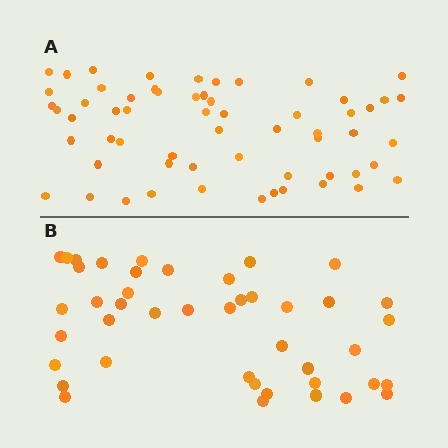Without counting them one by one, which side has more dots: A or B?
Region A (the top region) has more dots.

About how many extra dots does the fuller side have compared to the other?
Region A has approximately 15 more dots than region B.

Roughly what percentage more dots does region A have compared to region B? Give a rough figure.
About 40% more.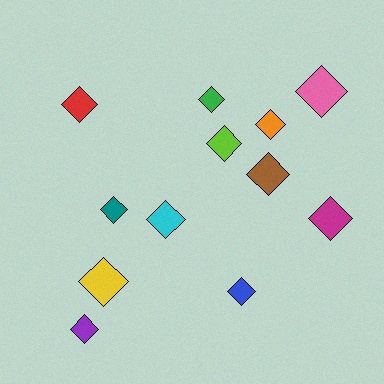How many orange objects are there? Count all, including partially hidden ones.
There is 1 orange object.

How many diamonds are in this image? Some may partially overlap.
There are 12 diamonds.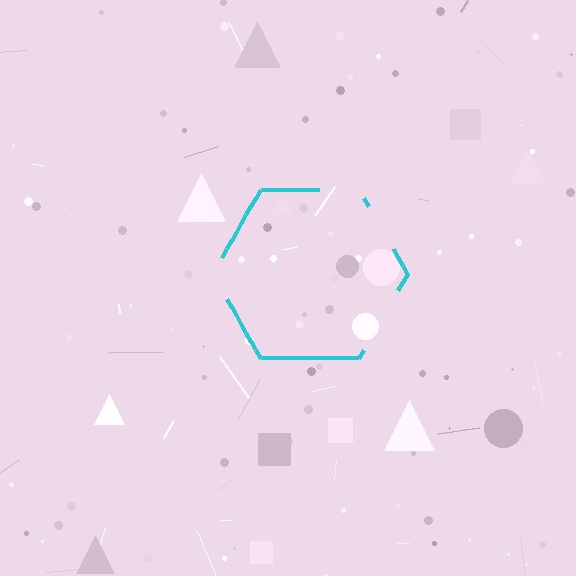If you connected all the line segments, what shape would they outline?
They would outline a hexagon.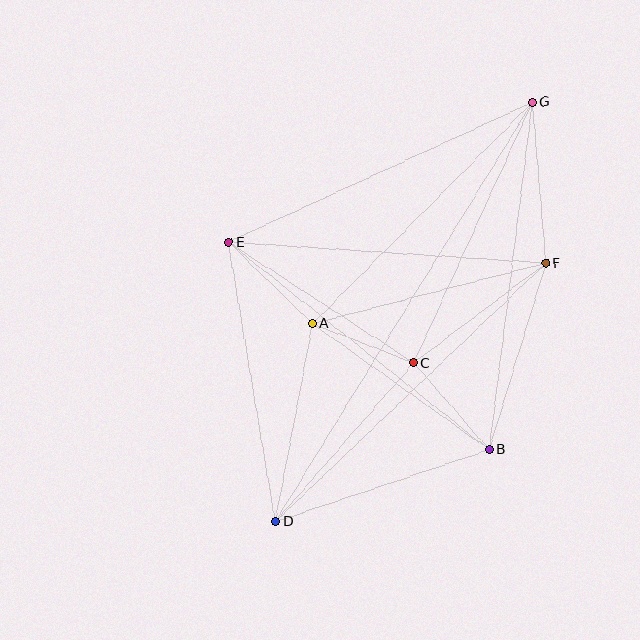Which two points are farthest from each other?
Points D and G are farthest from each other.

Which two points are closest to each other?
Points A and C are closest to each other.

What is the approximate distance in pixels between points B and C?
The distance between B and C is approximately 115 pixels.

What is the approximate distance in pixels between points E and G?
The distance between E and G is approximately 335 pixels.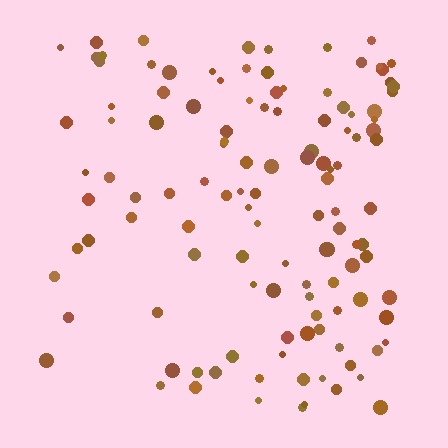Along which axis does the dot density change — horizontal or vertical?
Horizontal.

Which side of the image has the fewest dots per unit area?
The left.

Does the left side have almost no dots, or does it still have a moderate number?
Still a moderate number, just noticeably fewer than the right.